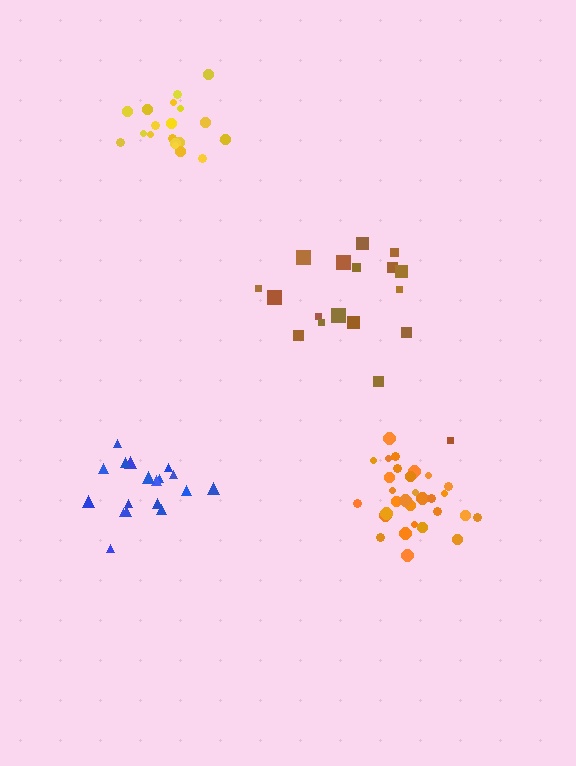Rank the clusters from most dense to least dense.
orange, blue, yellow, brown.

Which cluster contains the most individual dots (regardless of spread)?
Orange (31).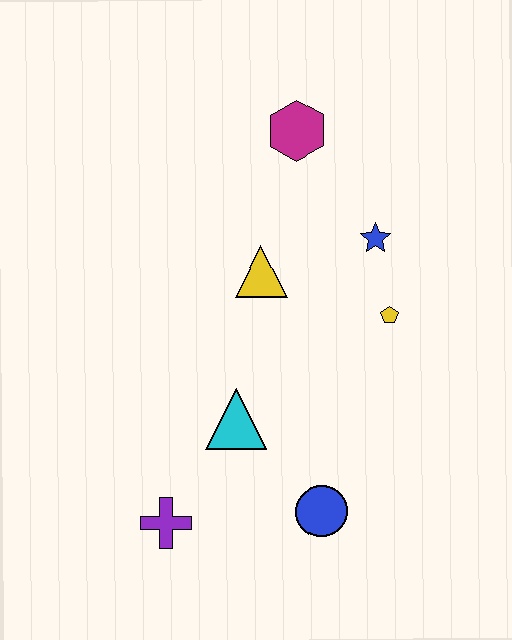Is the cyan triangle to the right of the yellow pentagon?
No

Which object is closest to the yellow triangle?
The blue star is closest to the yellow triangle.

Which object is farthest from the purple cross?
The magenta hexagon is farthest from the purple cross.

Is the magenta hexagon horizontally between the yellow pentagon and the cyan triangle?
Yes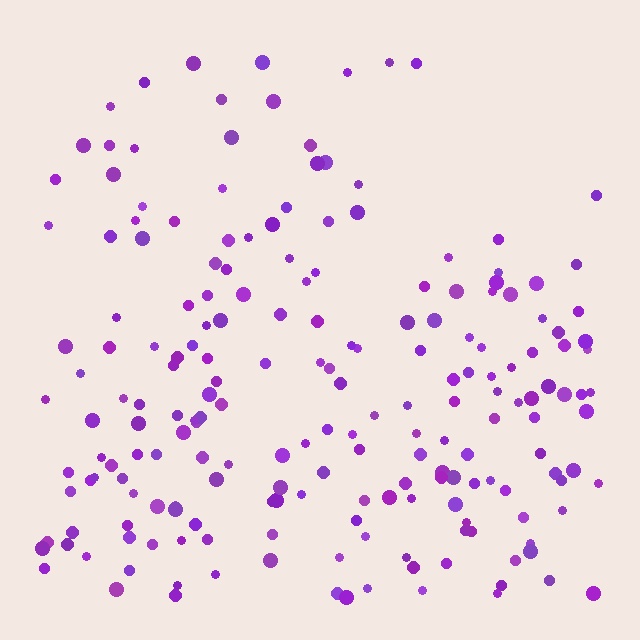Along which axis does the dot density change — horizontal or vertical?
Vertical.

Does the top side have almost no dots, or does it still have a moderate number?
Still a moderate number, just noticeably fewer than the bottom.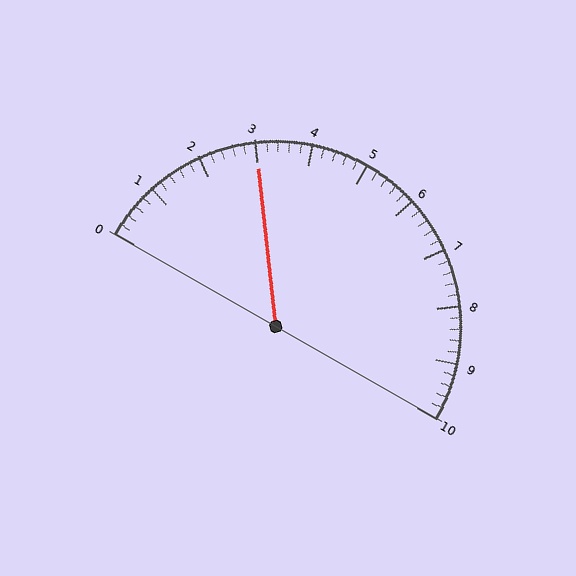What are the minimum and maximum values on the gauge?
The gauge ranges from 0 to 10.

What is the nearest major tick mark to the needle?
The nearest major tick mark is 3.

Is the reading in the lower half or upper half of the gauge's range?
The reading is in the lower half of the range (0 to 10).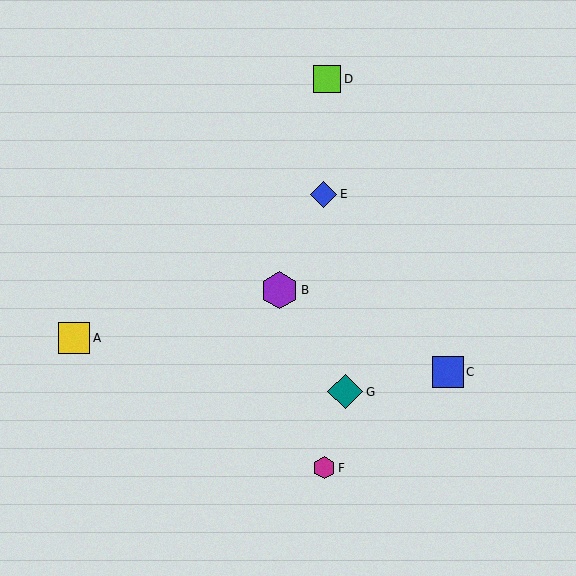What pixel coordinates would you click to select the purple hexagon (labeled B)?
Click at (280, 290) to select the purple hexagon B.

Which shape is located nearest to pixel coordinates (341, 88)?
The lime square (labeled D) at (327, 79) is nearest to that location.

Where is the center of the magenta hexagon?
The center of the magenta hexagon is at (324, 468).